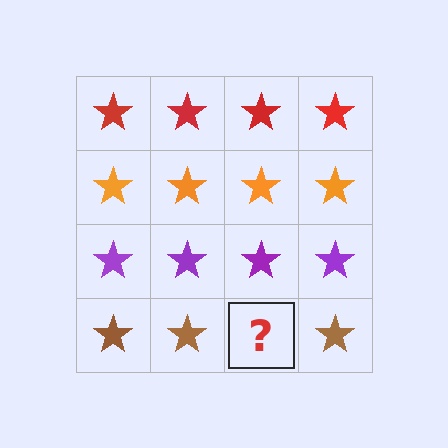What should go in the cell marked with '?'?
The missing cell should contain a brown star.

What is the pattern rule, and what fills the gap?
The rule is that each row has a consistent color. The gap should be filled with a brown star.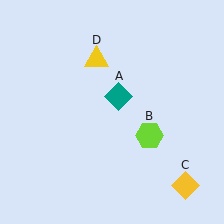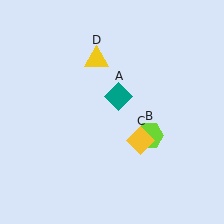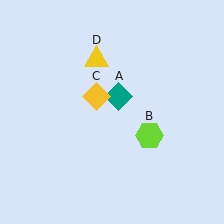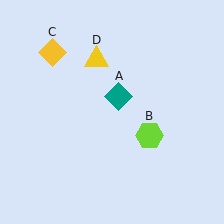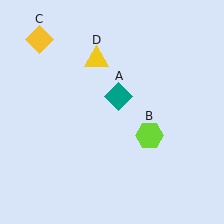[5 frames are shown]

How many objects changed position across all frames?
1 object changed position: yellow diamond (object C).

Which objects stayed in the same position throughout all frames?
Teal diamond (object A) and lime hexagon (object B) and yellow triangle (object D) remained stationary.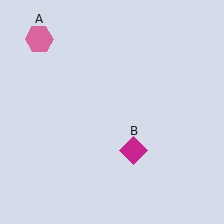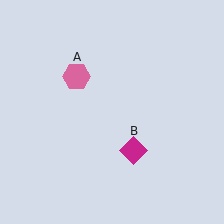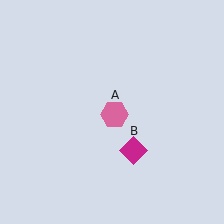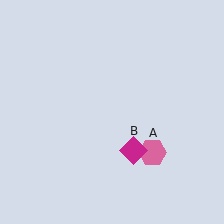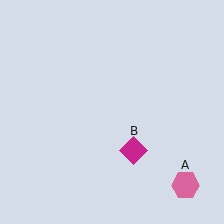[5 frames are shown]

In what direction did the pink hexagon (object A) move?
The pink hexagon (object A) moved down and to the right.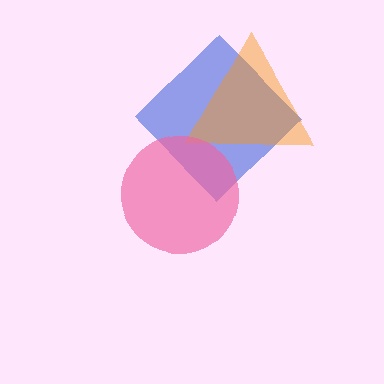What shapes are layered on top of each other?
The layered shapes are: a blue diamond, an orange triangle, a pink circle.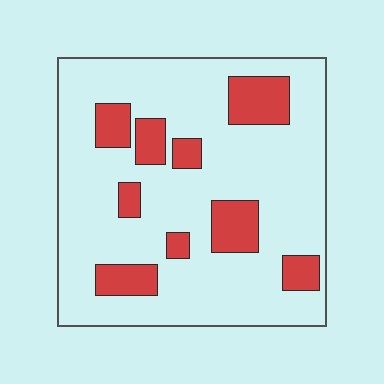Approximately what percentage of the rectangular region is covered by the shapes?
Approximately 20%.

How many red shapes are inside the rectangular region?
9.